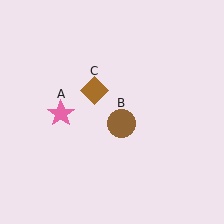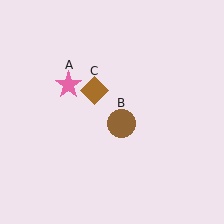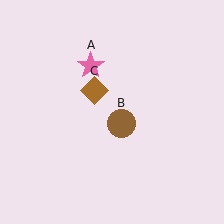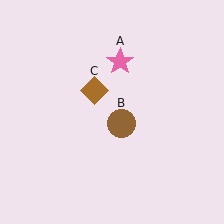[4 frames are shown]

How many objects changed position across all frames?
1 object changed position: pink star (object A).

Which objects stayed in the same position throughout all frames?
Brown circle (object B) and brown diamond (object C) remained stationary.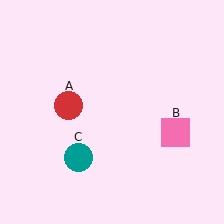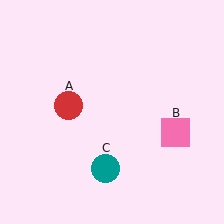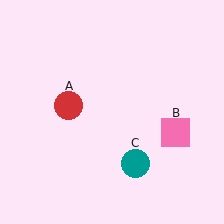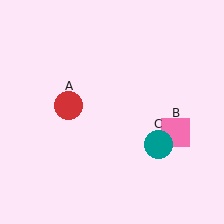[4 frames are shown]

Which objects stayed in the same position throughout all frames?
Red circle (object A) and pink square (object B) remained stationary.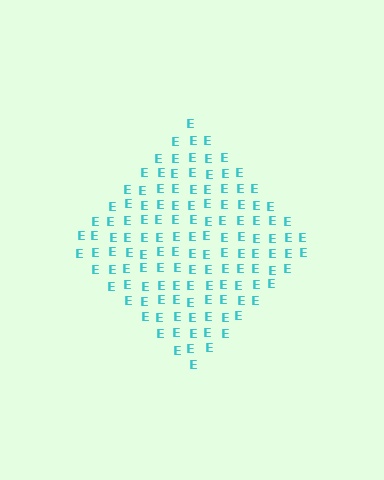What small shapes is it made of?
It is made of small letter E's.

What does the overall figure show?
The overall figure shows a diamond.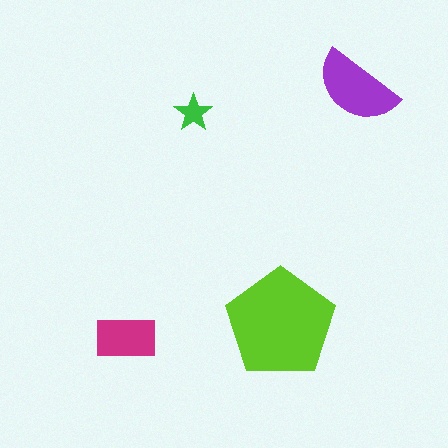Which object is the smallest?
The green star.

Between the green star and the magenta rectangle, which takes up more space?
The magenta rectangle.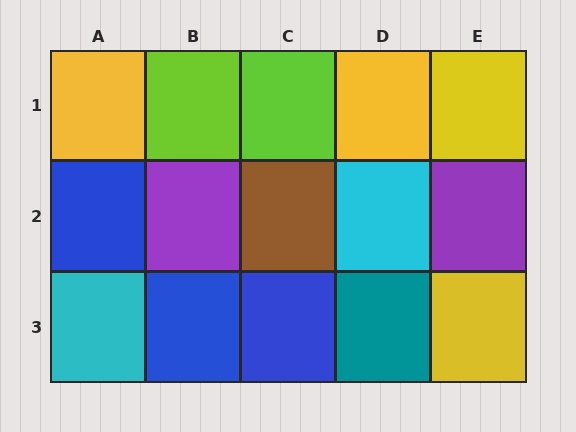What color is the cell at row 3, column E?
Yellow.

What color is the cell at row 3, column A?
Cyan.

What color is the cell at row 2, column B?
Purple.